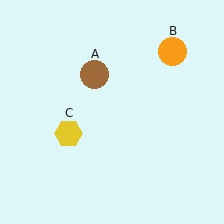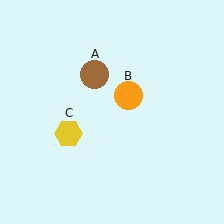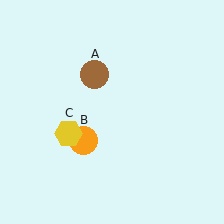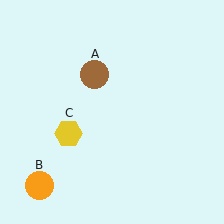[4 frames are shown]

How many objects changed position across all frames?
1 object changed position: orange circle (object B).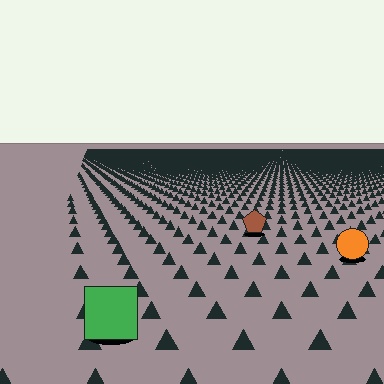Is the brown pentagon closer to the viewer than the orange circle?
No. The orange circle is closer — you can tell from the texture gradient: the ground texture is coarser near it.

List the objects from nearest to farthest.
From nearest to farthest: the green square, the orange circle, the brown pentagon.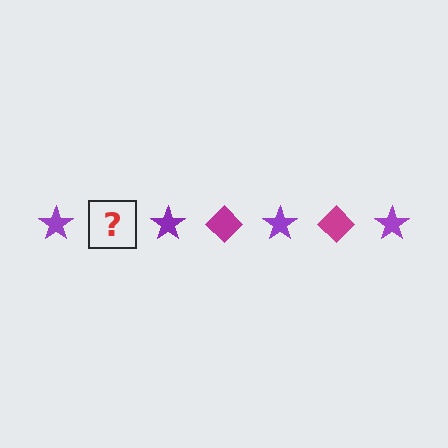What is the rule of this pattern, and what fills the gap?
The rule is that the pattern alternates between purple star and magenta diamond. The gap should be filled with a magenta diamond.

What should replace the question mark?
The question mark should be replaced with a magenta diamond.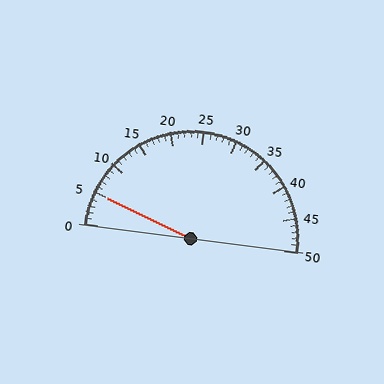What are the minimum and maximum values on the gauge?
The gauge ranges from 0 to 50.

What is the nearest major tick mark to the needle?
The nearest major tick mark is 5.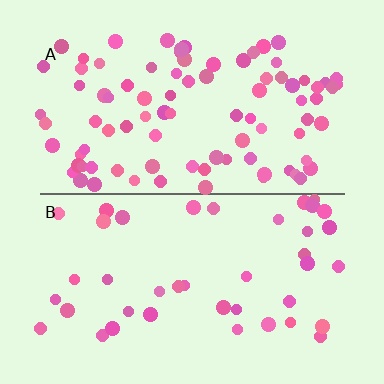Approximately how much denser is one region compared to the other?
Approximately 2.2× — region A over region B.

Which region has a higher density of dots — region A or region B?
A (the top).